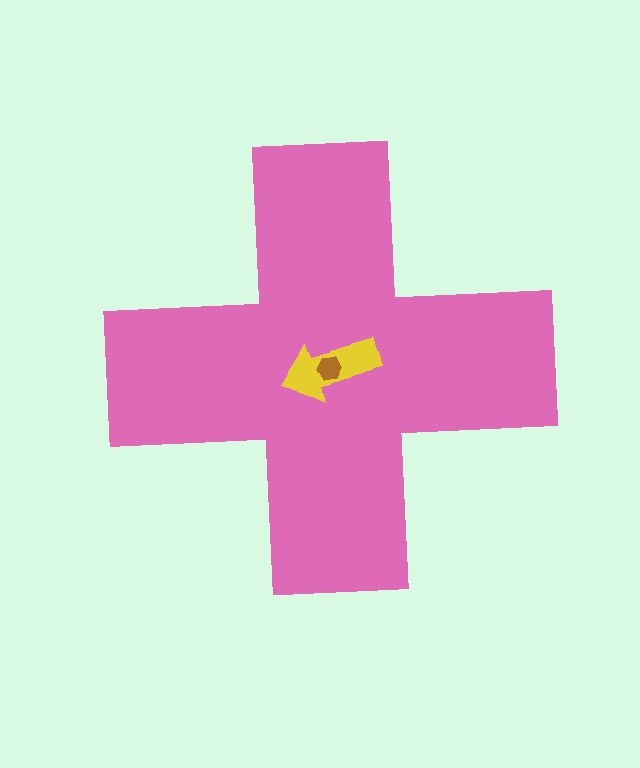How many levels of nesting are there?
3.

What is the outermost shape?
The pink cross.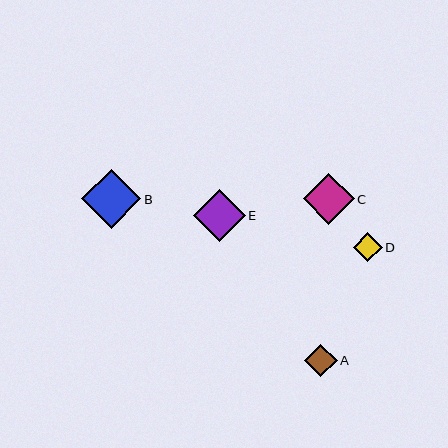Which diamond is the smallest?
Diamond D is the smallest with a size of approximately 29 pixels.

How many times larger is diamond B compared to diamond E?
Diamond B is approximately 1.1 times the size of diamond E.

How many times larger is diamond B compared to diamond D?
Diamond B is approximately 2.1 times the size of diamond D.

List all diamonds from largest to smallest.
From largest to smallest: B, E, C, A, D.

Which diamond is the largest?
Diamond B is the largest with a size of approximately 59 pixels.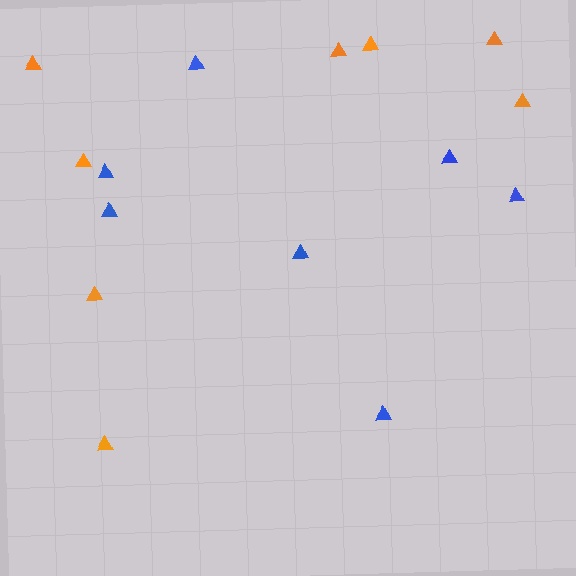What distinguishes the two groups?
There are 2 groups: one group of orange triangles (8) and one group of blue triangles (7).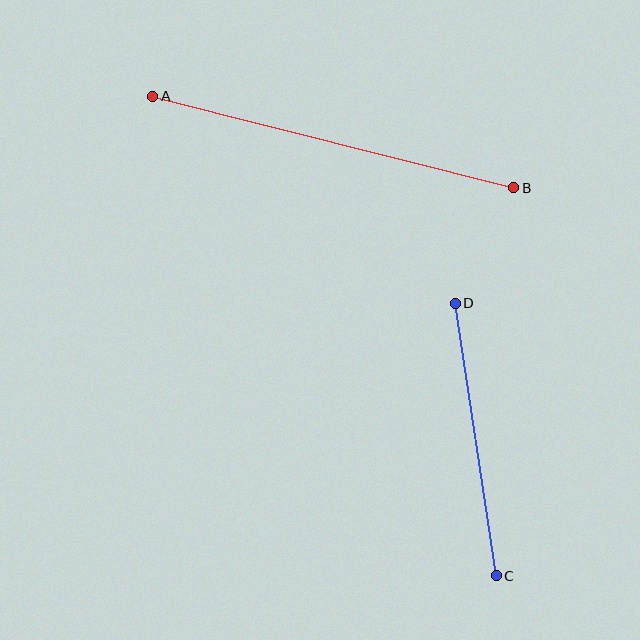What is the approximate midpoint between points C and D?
The midpoint is at approximately (476, 439) pixels.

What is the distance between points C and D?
The distance is approximately 276 pixels.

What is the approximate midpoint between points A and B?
The midpoint is at approximately (333, 142) pixels.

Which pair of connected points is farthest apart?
Points A and B are farthest apart.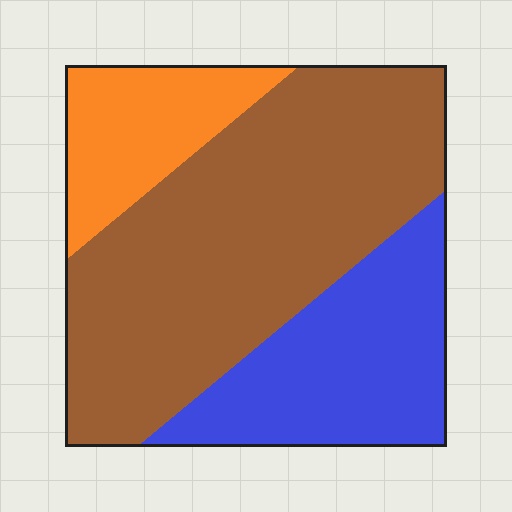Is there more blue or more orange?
Blue.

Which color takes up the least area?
Orange, at roughly 15%.